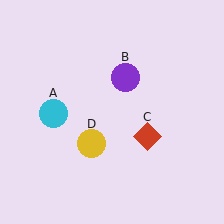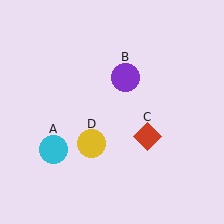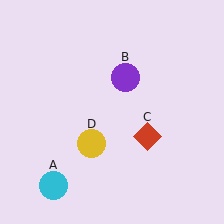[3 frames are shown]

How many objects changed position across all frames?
1 object changed position: cyan circle (object A).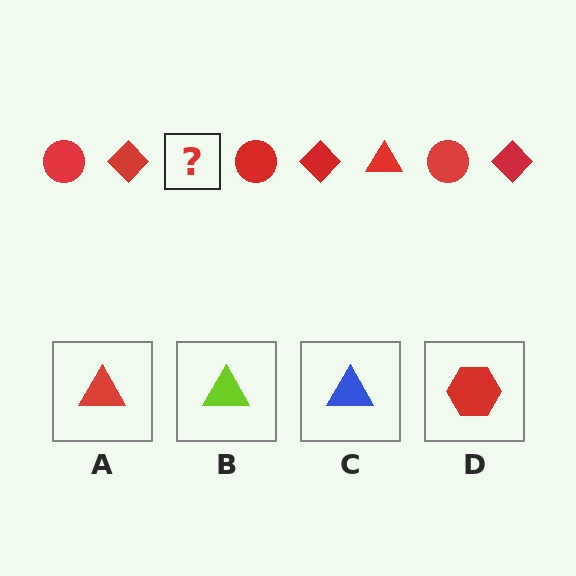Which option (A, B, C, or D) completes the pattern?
A.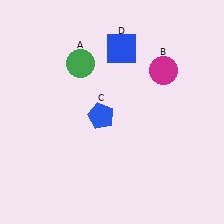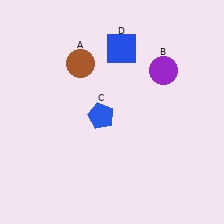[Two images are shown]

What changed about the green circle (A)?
In Image 1, A is green. In Image 2, it changed to brown.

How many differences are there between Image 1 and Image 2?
There are 2 differences between the two images.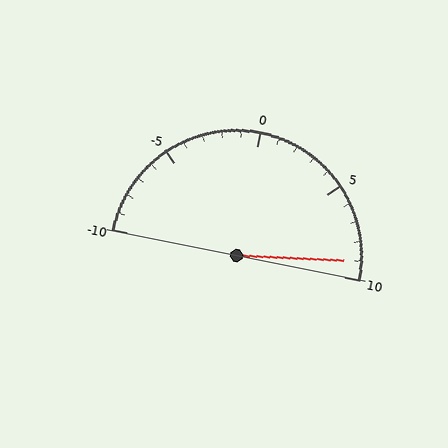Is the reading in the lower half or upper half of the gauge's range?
The reading is in the upper half of the range (-10 to 10).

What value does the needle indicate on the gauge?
The needle indicates approximately 9.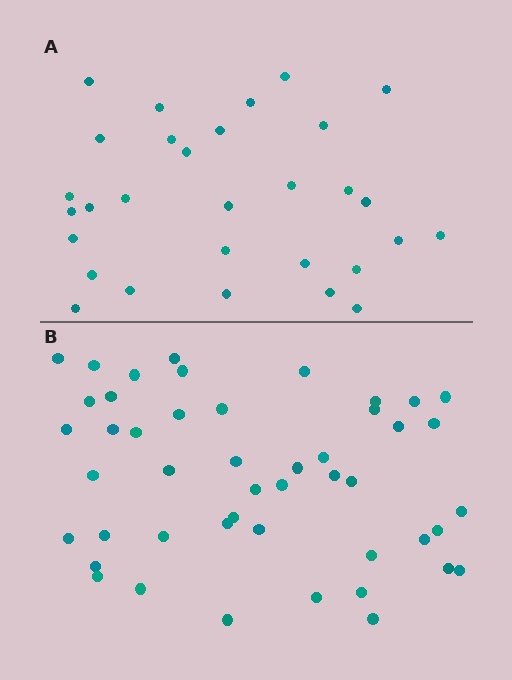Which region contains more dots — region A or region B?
Region B (the bottom region) has more dots.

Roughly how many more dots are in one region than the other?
Region B has approximately 15 more dots than region A.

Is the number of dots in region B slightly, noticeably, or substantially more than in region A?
Region B has substantially more. The ratio is roughly 1.6 to 1.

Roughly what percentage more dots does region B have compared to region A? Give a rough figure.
About 55% more.